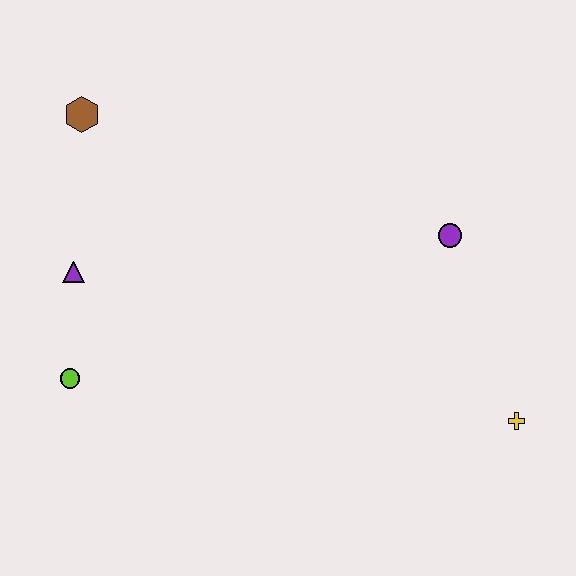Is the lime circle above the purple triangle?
No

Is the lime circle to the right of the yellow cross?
No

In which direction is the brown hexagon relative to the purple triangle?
The brown hexagon is above the purple triangle.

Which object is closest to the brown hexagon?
The purple triangle is closest to the brown hexagon.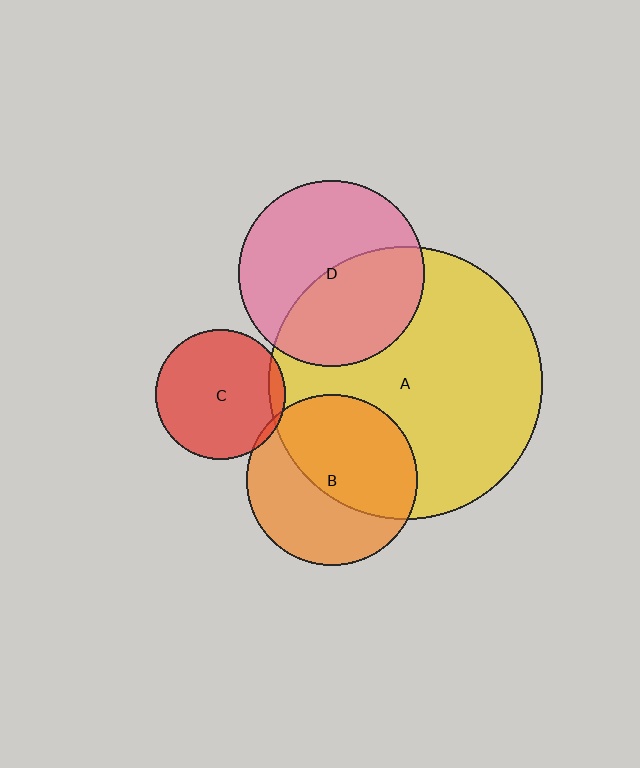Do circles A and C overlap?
Yes.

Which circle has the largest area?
Circle A (yellow).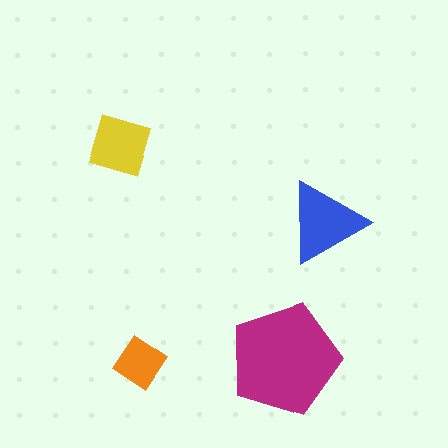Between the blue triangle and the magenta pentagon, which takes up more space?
The magenta pentagon.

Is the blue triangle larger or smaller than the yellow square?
Larger.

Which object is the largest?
The magenta pentagon.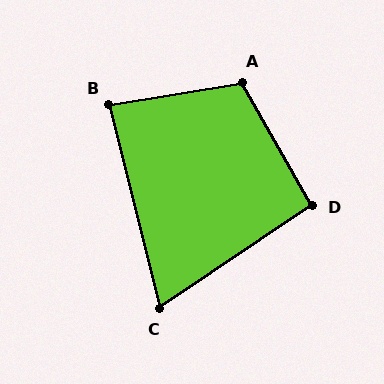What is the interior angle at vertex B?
Approximately 85 degrees (approximately right).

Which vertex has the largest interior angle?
A, at approximately 110 degrees.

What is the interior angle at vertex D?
Approximately 95 degrees (approximately right).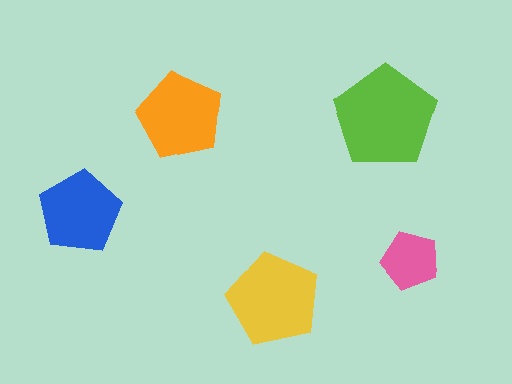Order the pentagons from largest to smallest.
the lime one, the yellow one, the orange one, the blue one, the pink one.